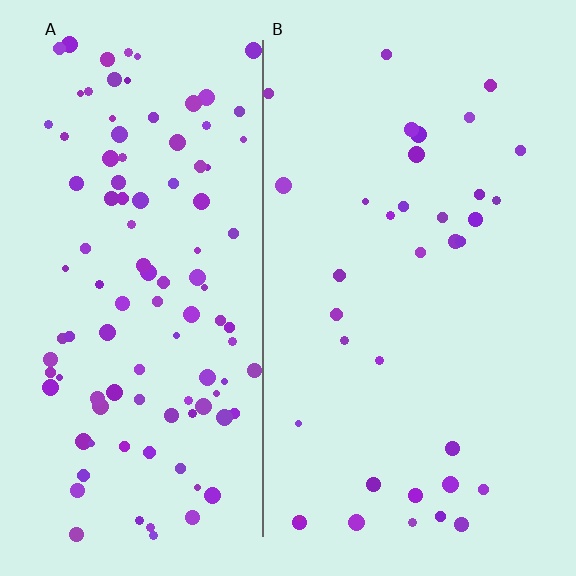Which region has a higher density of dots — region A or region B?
A (the left).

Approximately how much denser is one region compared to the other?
Approximately 3.1× — region A over region B.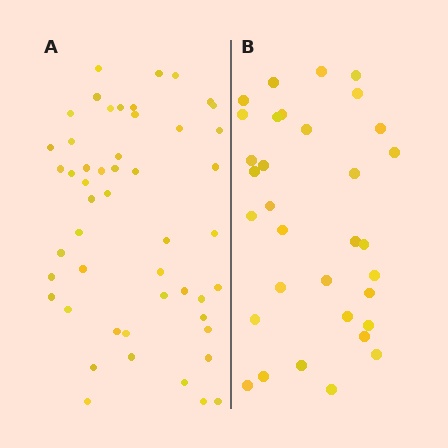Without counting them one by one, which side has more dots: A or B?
Region A (the left region) has more dots.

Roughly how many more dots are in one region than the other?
Region A has approximately 15 more dots than region B.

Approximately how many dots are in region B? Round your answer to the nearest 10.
About 30 dots. (The exact count is 33, which rounds to 30.)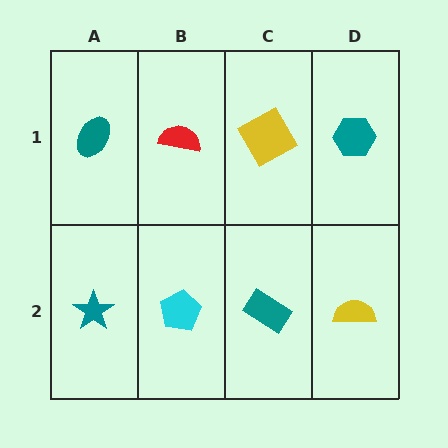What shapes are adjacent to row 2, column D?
A teal hexagon (row 1, column D), a teal rectangle (row 2, column C).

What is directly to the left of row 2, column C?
A cyan pentagon.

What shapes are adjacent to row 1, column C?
A teal rectangle (row 2, column C), a red semicircle (row 1, column B), a teal hexagon (row 1, column D).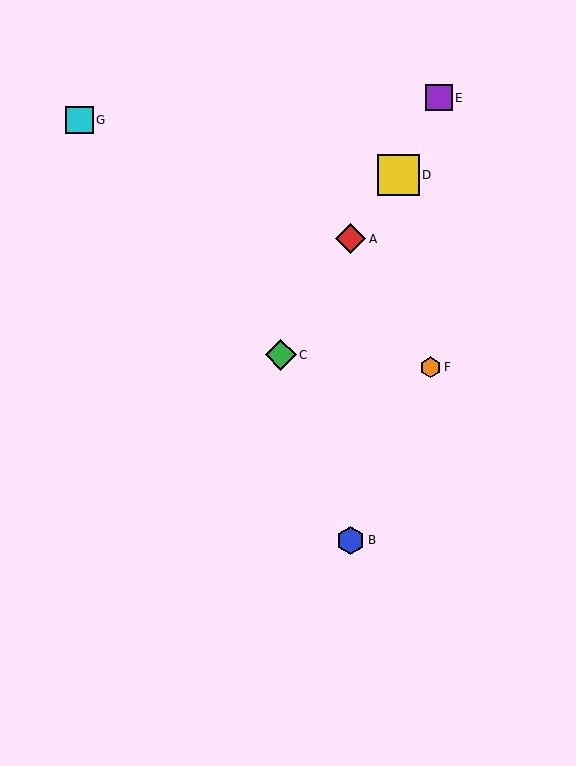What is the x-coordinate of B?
Object B is at x≈351.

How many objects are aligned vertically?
2 objects (A, B) are aligned vertically.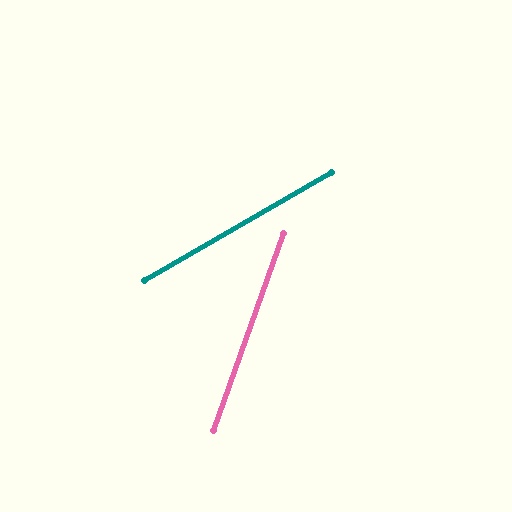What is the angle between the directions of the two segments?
Approximately 40 degrees.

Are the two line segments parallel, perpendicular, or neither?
Neither parallel nor perpendicular — they differ by about 40°.